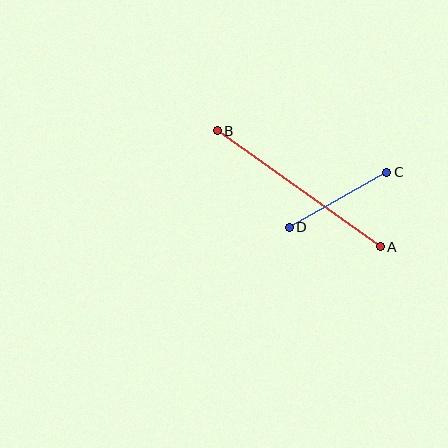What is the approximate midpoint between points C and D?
The midpoint is at approximately (338, 200) pixels.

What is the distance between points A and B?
The distance is approximately 200 pixels.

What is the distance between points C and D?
The distance is approximately 112 pixels.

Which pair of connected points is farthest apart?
Points A and B are farthest apart.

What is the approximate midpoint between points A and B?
The midpoint is at approximately (299, 189) pixels.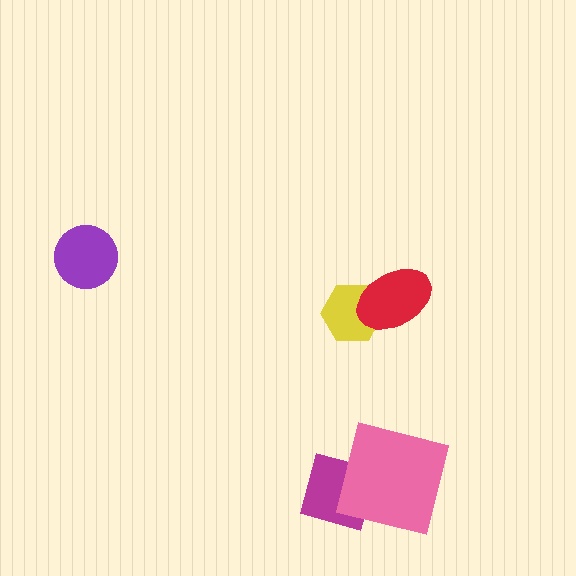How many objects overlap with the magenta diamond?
1 object overlaps with the magenta diamond.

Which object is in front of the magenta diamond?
The pink square is in front of the magenta diamond.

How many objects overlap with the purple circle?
0 objects overlap with the purple circle.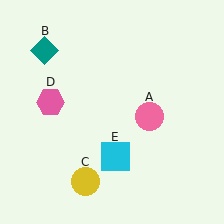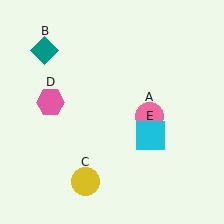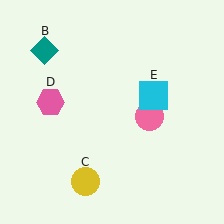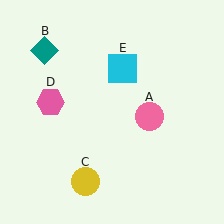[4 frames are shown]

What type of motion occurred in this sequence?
The cyan square (object E) rotated counterclockwise around the center of the scene.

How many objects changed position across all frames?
1 object changed position: cyan square (object E).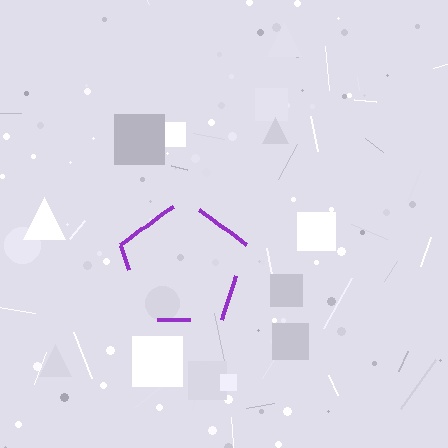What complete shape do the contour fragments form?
The contour fragments form a pentagon.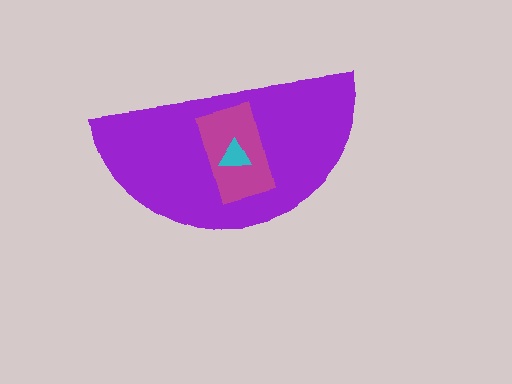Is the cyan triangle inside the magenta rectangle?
Yes.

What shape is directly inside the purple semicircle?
The magenta rectangle.